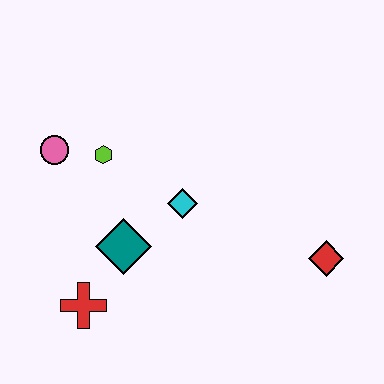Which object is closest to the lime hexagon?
The pink circle is closest to the lime hexagon.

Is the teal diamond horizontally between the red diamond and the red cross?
Yes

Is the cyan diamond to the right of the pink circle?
Yes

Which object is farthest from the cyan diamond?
The red diamond is farthest from the cyan diamond.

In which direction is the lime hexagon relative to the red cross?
The lime hexagon is above the red cross.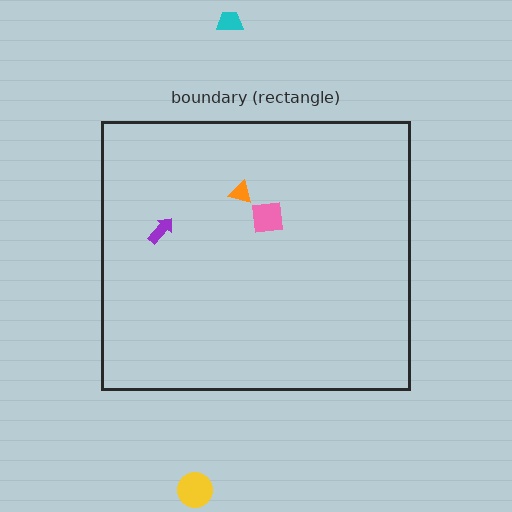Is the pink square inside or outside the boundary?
Inside.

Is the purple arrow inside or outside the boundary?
Inside.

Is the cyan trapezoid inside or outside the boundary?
Outside.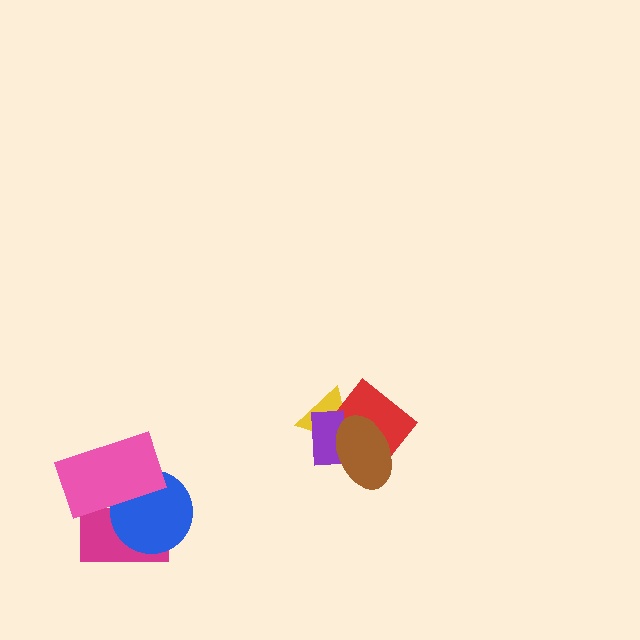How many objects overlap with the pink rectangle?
2 objects overlap with the pink rectangle.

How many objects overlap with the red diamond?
3 objects overlap with the red diamond.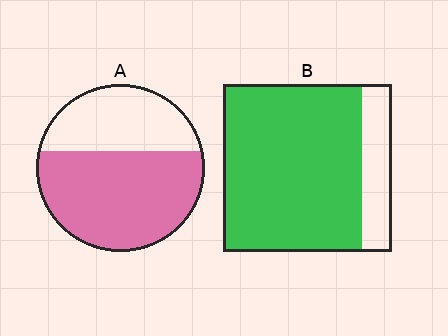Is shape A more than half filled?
Yes.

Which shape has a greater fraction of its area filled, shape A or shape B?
Shape B.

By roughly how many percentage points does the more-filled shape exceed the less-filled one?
By roughly 20 percentage points (B over A).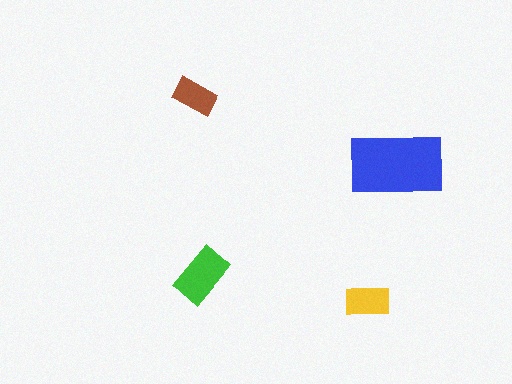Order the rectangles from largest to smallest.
the blue one, the green one, the yellow one, the brown one.